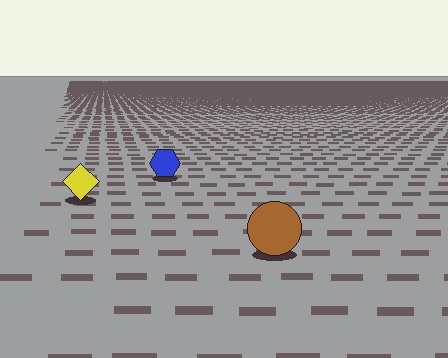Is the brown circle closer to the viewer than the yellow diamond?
Yes. The brown circle is closer — you can tell from the texture gradient: the ground texture is coarser near it.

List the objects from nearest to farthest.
From nearest to farthest: the brown circle, the yellow diamond, the blue hexagon.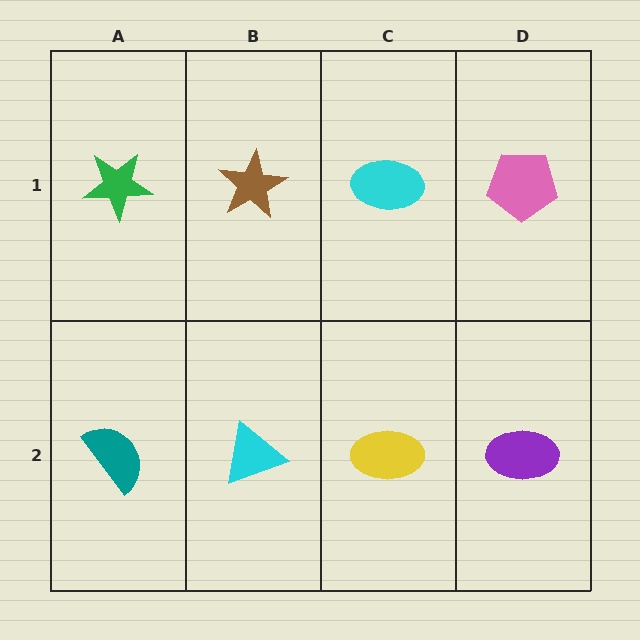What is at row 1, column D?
A pink pentagon.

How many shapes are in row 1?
4 shapes.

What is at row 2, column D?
A purple ellipse.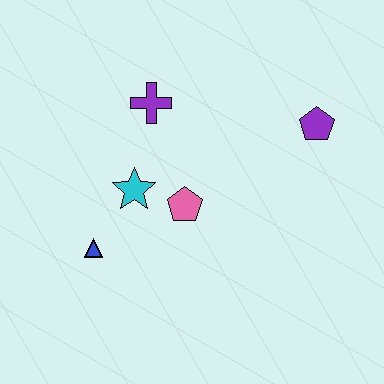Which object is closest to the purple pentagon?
The pink pentagon is closest to the purple pentagon.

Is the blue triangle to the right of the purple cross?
No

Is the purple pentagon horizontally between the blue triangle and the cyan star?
No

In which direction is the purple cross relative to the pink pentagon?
The purple cross is above the pink pentagon.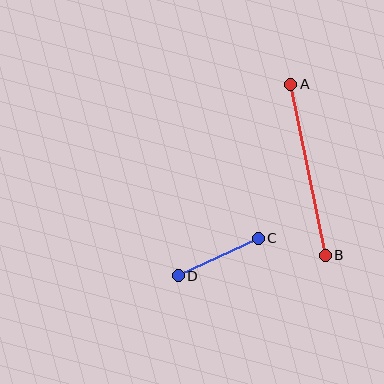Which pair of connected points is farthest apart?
Points A and B are farthest apart.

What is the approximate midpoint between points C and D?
The midpoint is at approximately (218, 257) pixels.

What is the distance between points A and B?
The distance is approximately 174 pixels.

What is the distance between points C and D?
The distance is approximately 88 pixels.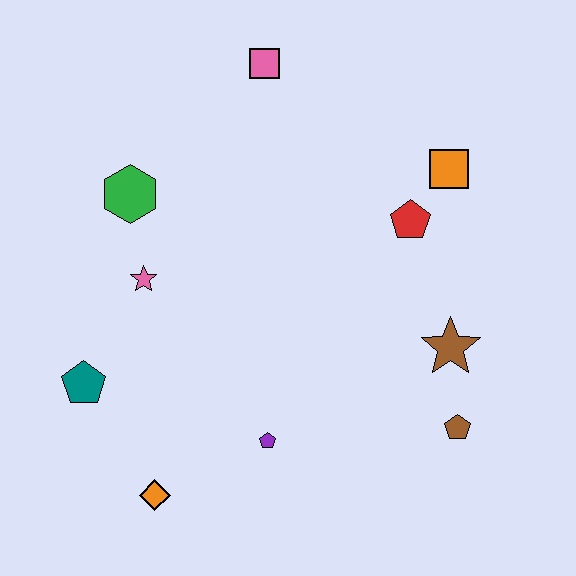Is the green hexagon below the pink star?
No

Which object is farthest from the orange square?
The orange diamond is farthest from the orange square.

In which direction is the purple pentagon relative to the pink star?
The purple pentagon is below the pink star.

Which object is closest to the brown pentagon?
The brown star is closest to the brown pentagon.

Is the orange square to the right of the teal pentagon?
Yes